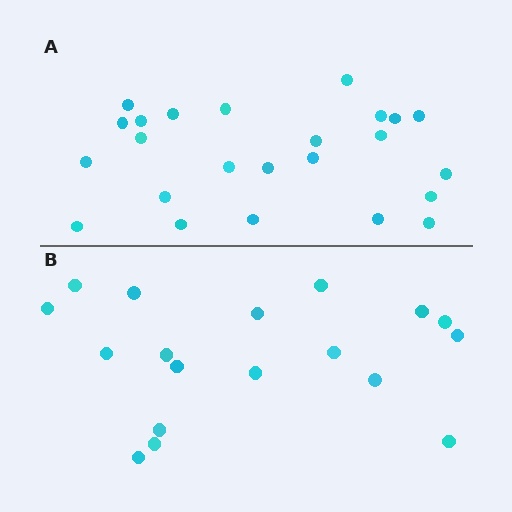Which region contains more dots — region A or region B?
Region A (the top region) has more dots.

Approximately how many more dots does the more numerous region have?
Region A has about 6 more dots than region B.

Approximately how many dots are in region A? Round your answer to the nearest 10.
About 20 dots. (The exact count is 24, which rounds to 20.)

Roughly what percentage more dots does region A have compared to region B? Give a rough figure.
About 35% more.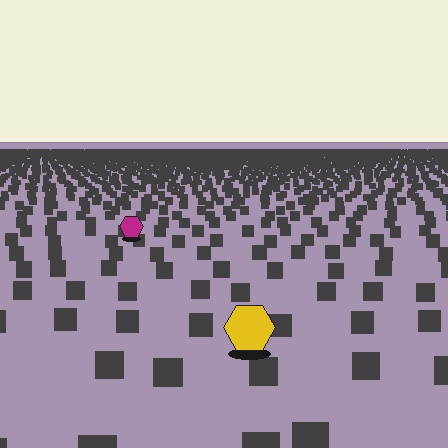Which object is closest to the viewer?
The yellow hexagon is closest. The texture marks near it are larger and more spread out.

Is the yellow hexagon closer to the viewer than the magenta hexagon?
Yes. The yellow hexagon is closer — you can tell from the texture gradient: the ground texture is coarser near it.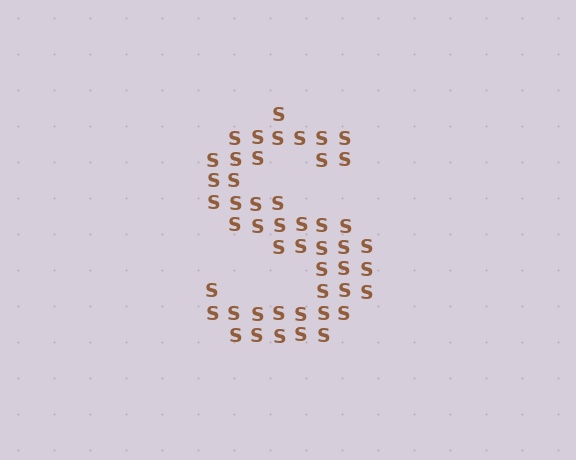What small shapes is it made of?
It is made of small letter S's.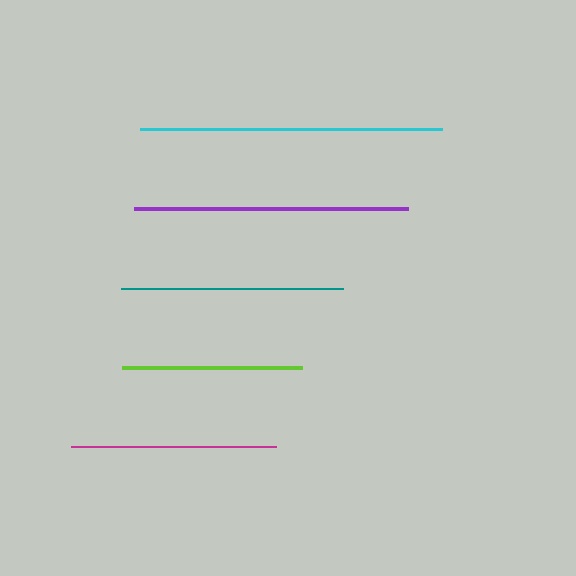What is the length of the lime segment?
The lime segment is approximately 180 pixels long.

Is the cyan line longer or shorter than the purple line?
The cyan line is longer than the purple line.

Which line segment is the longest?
The cyan line is the longest at approximately 302 pixels.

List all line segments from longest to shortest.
From longest to shortest: cyan, purple, teal, magenta, lime.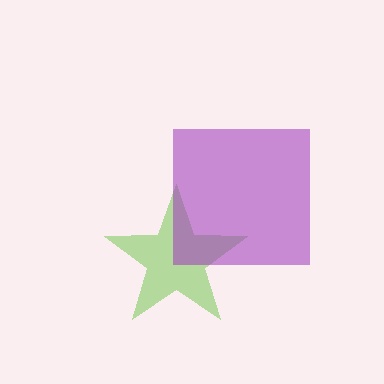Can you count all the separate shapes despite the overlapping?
Yes, there are 2 separate shapes.